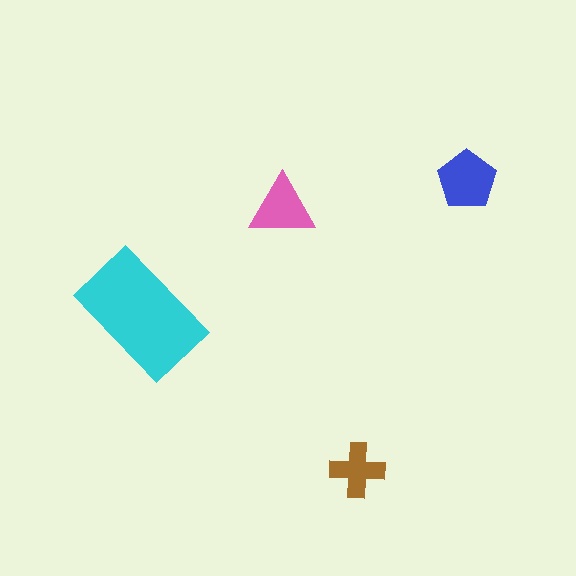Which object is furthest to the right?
The blue pentagon is rightmost.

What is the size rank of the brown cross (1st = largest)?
4th.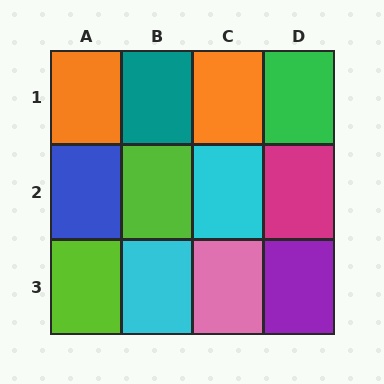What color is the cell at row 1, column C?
Orange.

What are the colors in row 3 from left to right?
Lime, cyan, pink, purple.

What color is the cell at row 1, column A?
Orange.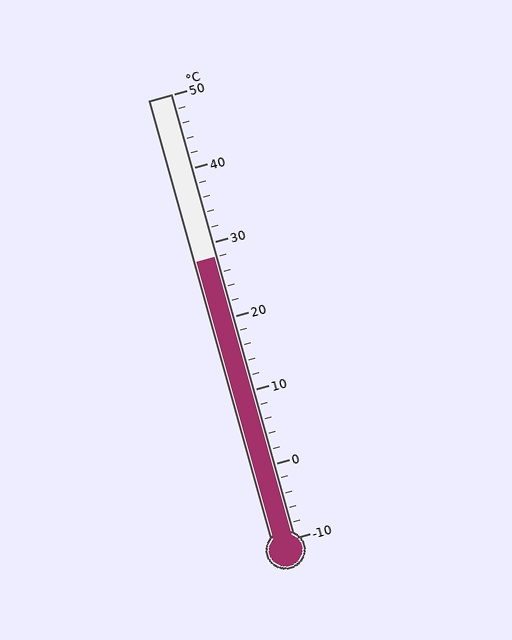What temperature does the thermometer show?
The thermometer shows approximately 28°C.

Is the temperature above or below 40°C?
The temperature is below 40°C.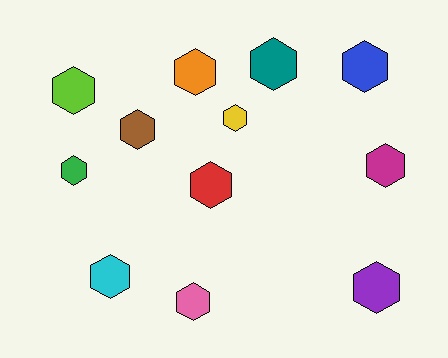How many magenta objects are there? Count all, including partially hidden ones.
There is 1 magenta object.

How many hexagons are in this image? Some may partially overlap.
There are 12 hexagons.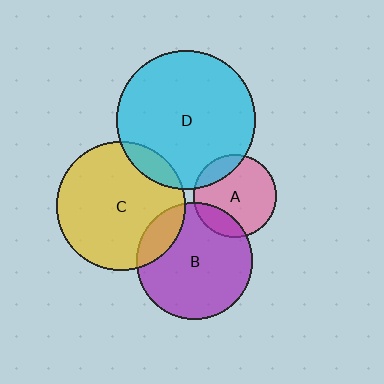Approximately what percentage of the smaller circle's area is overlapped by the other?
Approximately 10%.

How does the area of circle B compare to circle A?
Approximately 2.0 times.